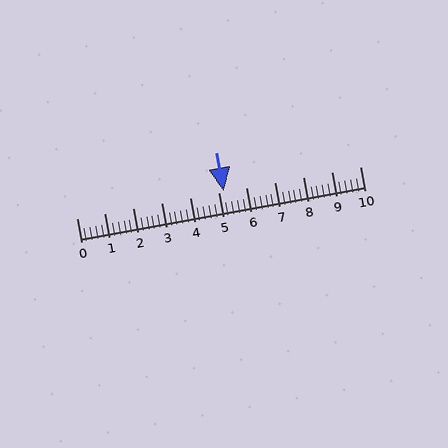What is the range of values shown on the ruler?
The ruler shows values from 0 to 10.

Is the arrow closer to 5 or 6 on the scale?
The arrow is closer to 5.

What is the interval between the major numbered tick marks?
The major tick marks are spaced 1 units apart.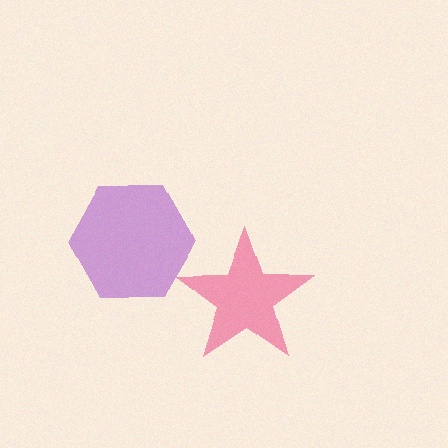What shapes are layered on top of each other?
The layered shapes are: a pink star, a purple hexagon.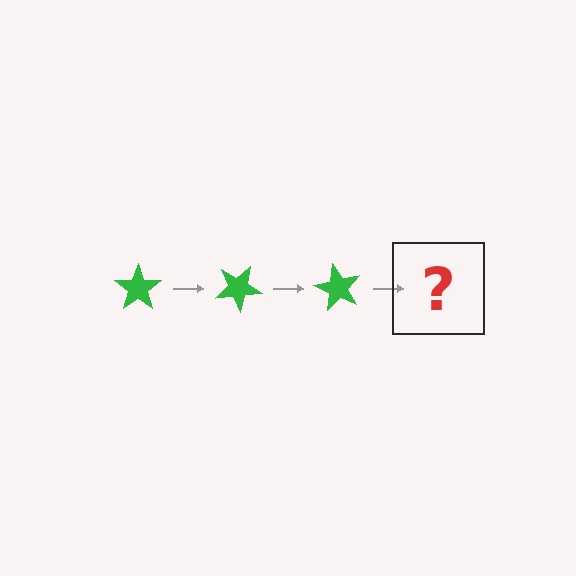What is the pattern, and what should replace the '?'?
The pattern is that the star rotates 30 degrees each step. The '?' should be a green star rotated 90 degrees.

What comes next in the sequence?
The next element should be a green star rotated 90 degrees.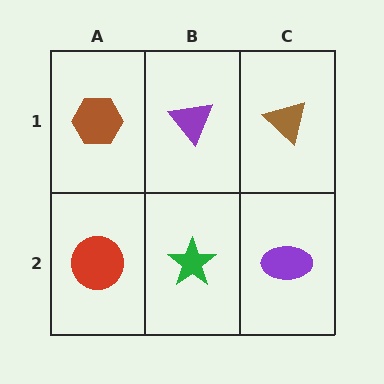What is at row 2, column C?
A purple ellipse.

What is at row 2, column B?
A green star.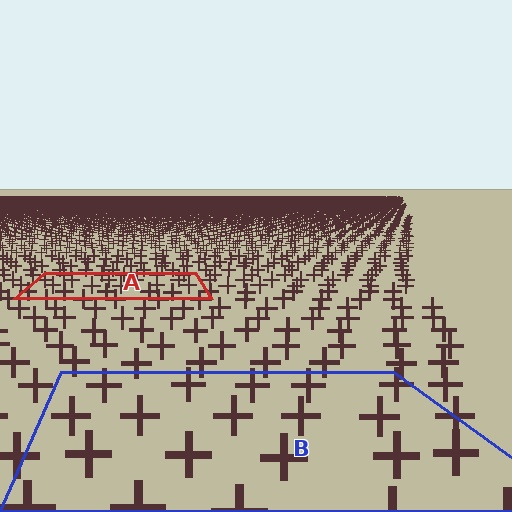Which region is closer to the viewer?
Region B is closer. The texture elements there are larger and more spread out.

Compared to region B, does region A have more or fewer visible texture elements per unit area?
Region A has more texture elements per unit area — they are packed more densely because it is farther away.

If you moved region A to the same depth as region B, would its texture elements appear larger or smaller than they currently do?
They would appear larger. At a closer depth, the same texture elements are projected at a bigger on-screen size.